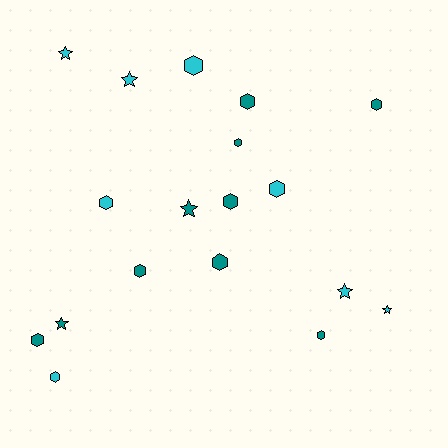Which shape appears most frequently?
Hexagon, with 12 objects.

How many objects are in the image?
There are 18 objects.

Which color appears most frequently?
Teal, with 10 objects.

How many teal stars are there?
There are 2 teal stars.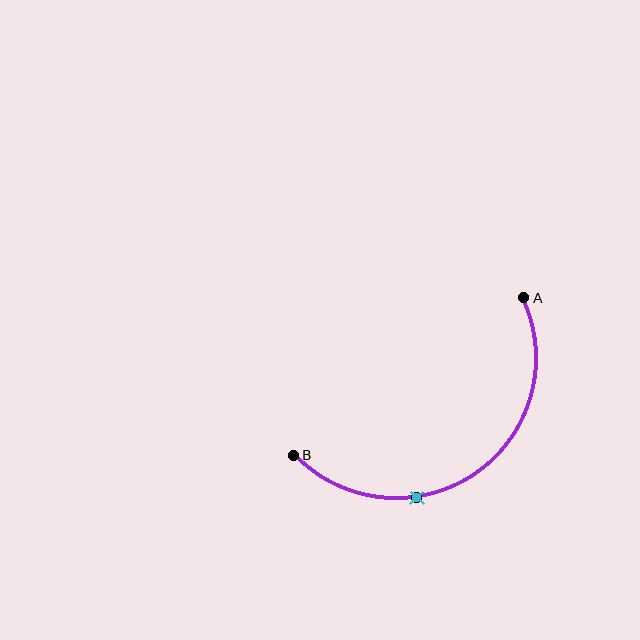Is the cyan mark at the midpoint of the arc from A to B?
No. The cyan mark lies on the arc but is closer to endpoint B. The arc midpoint would be at the point on the curve equidistant along the arc from both A and B.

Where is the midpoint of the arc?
The arc midpoint is the point on the curve farthest from the straight line joining A and B. It sits below and to the right of that line.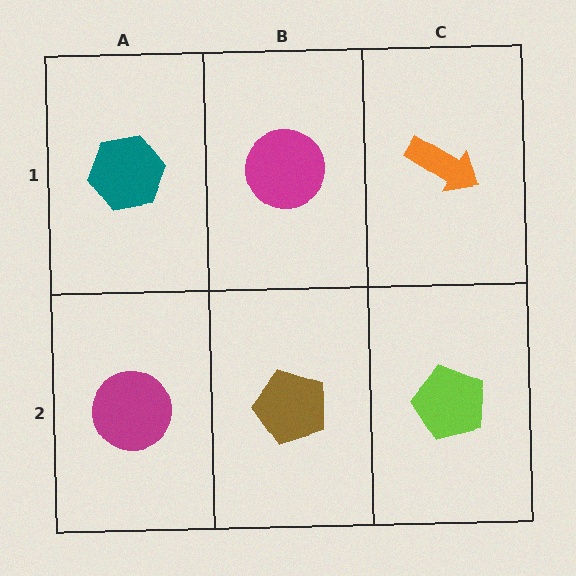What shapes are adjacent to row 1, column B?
A brown pentagon (row 2, column B), a teal hexagon (row 1, column A), an orange arrow (row 1, column C).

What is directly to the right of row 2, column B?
A lime pentagon.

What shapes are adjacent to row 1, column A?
A magenta circle (row 2, column A), a magenta circle (row 1, column B).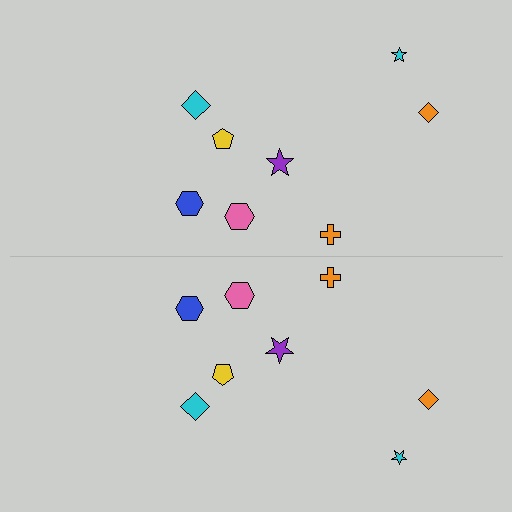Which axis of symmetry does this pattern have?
The pattern has a horizontal axis of symmetry running through the center of the image.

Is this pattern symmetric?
Yes, this pattern has bilateral (reflection) symmetry.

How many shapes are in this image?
There are 16 shapes in this image.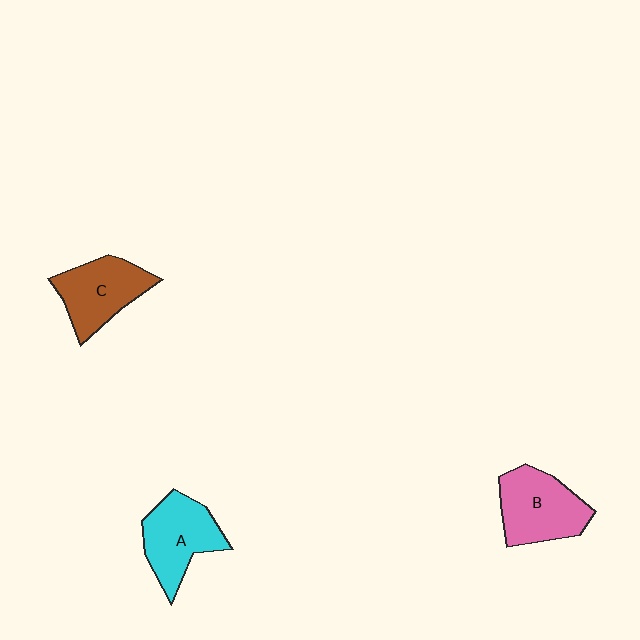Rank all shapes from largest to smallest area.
From largest to smallest: B (pink), A (cyan), C (brown).